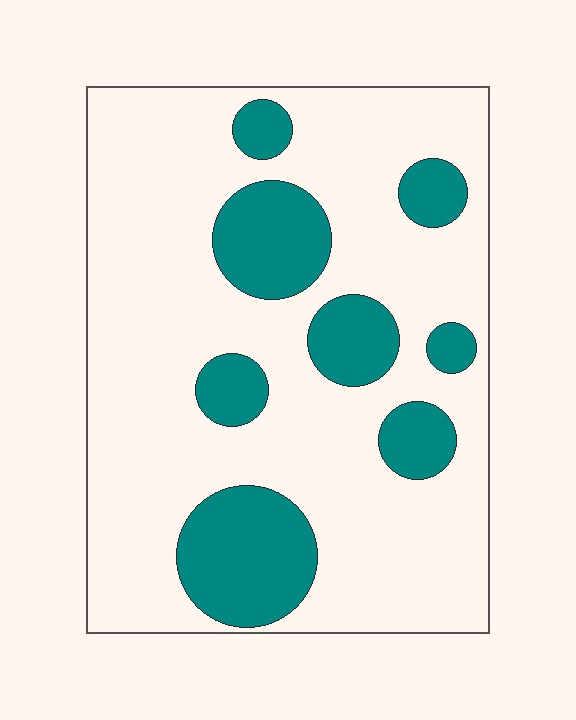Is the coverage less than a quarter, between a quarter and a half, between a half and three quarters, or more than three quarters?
Less than a quarter.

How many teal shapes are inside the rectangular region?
8.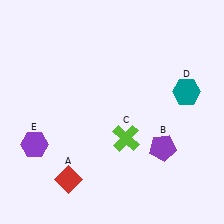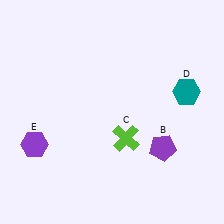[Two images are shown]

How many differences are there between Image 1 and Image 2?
There is 1 difference between the two images.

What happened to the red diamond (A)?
The red diamond (A) was removed in Image 2. It was in the bottom-left area of Image 1.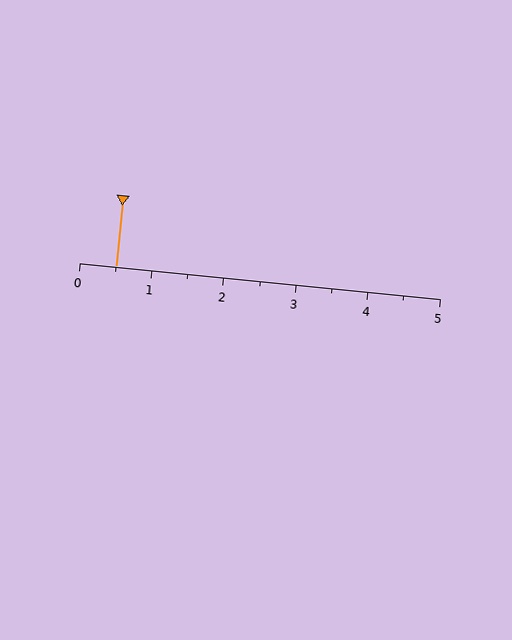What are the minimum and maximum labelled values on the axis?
The axis runs from 0 to 5.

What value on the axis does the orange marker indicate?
The marker indicates approximately 0.5.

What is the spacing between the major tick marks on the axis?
The major ticks are spaced 1 apart.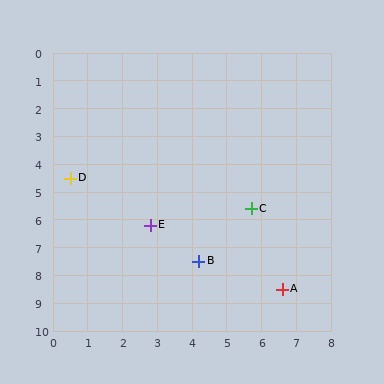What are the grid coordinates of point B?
Point B is at approximately (4.2, 7.5).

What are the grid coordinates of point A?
Point A is at approximately (6.6, 8.5).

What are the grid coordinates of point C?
Point C is at approximately (5.7, 5.6).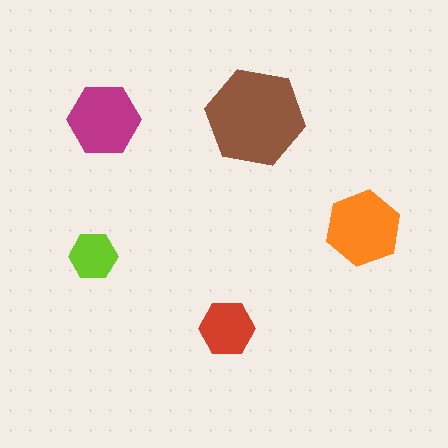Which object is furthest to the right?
The orange hexagon is rightmost.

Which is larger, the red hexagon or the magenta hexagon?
The magenta one.